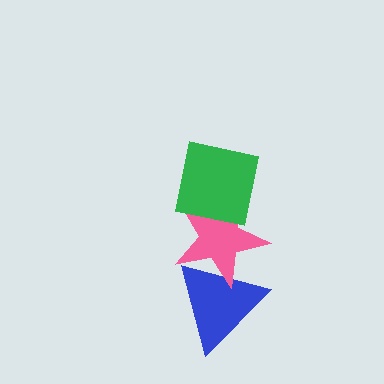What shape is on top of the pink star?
The green square is on top of the pink star.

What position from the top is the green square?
The green square is 1st from the top.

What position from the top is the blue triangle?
The blue triangle is 3rd from the top.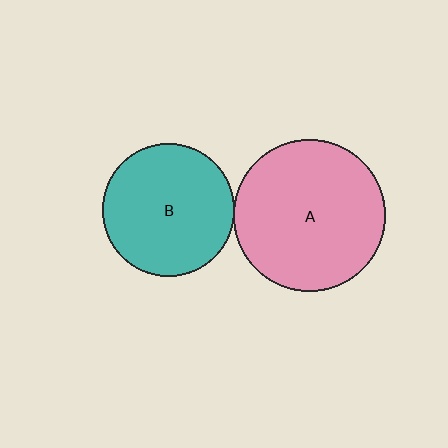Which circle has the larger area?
Circle A (pink).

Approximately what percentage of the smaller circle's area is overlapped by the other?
Approximately 5%.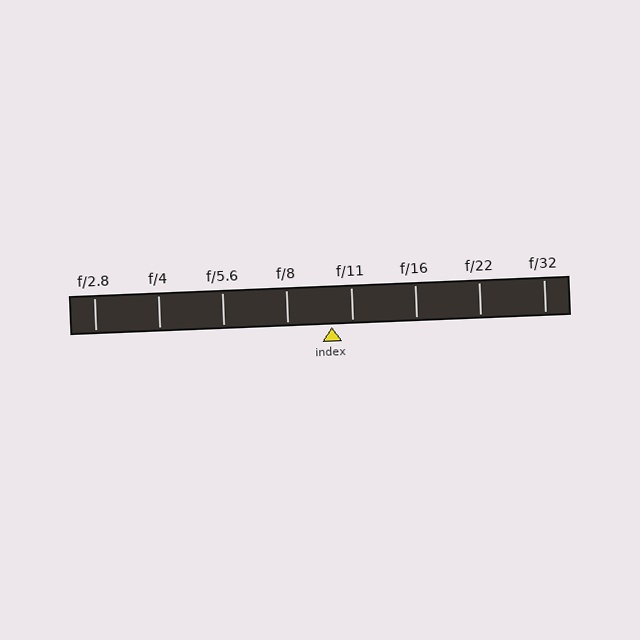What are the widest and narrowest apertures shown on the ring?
The widest aperture shown is f/2.8 and the narrowest is f/32.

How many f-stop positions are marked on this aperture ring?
There are 8 f-stop positions marked.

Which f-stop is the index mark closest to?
The index mark is closest to f/11.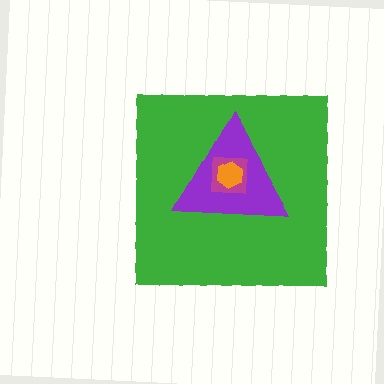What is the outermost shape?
The green square.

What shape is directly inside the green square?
The purple triangle.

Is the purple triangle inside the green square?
Yes.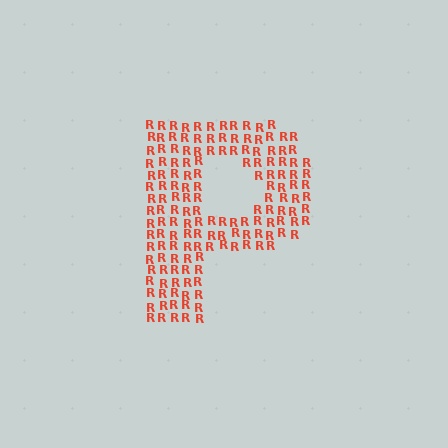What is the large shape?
The large shape is the letter P.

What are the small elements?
The small elements are letter R's.